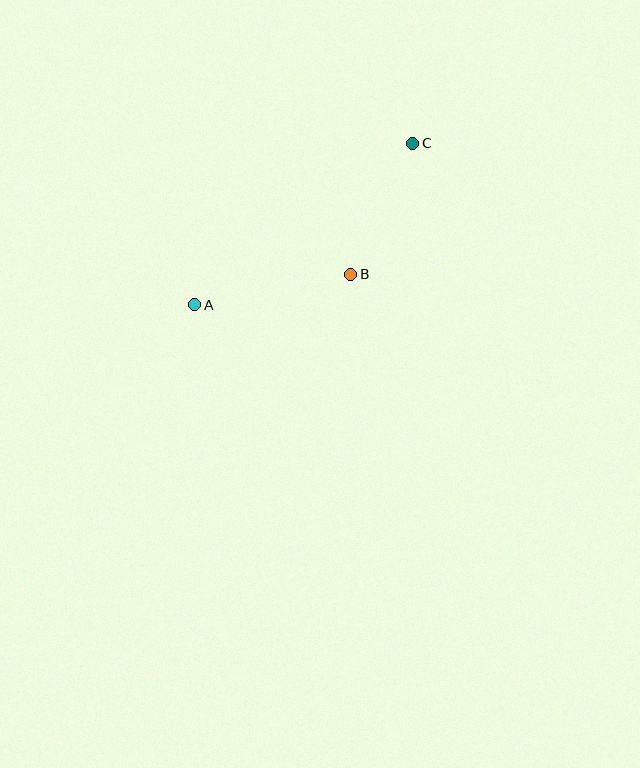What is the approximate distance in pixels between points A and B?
The distance between A and B is approximately 159 pixels.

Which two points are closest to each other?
Points B and C are closest to each other.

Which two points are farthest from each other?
Points A and C are farthest from each other.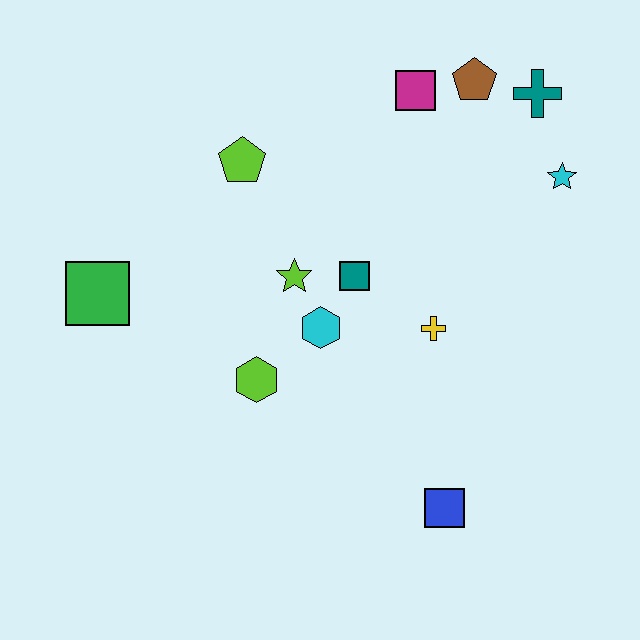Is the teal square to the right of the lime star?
Yes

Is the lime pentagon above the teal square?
Yes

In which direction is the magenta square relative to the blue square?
The magenta square is above the blue square.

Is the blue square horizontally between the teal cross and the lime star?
Yes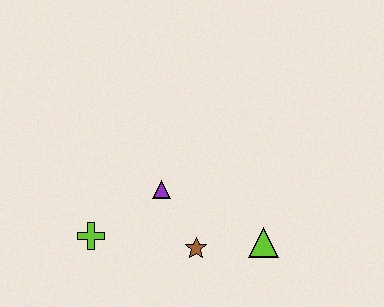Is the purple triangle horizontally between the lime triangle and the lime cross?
Yes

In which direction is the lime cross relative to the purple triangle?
The lime cross is to the left of the purple triangle.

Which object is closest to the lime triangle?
The brown star is closest to the lime triangle.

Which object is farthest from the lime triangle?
The lime cross is farthest from the lime triangle.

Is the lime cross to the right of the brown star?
No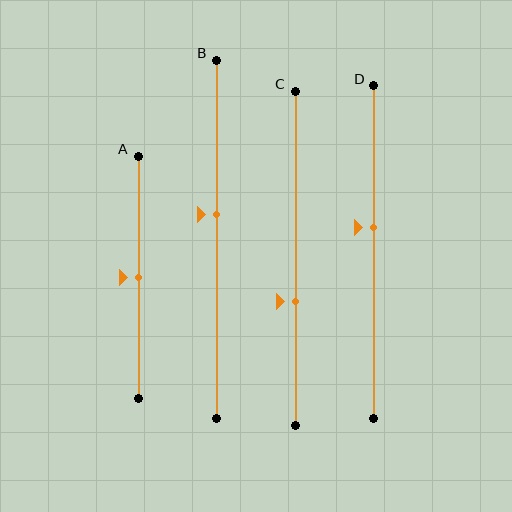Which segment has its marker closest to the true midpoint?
Segment A has its marker closest to the true midpoint.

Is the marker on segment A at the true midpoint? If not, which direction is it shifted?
Yes, the marker on segment A is at the true midpoint.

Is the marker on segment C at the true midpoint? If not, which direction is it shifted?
No, the marker on segment C is shifted downward by about 13% of the segment length.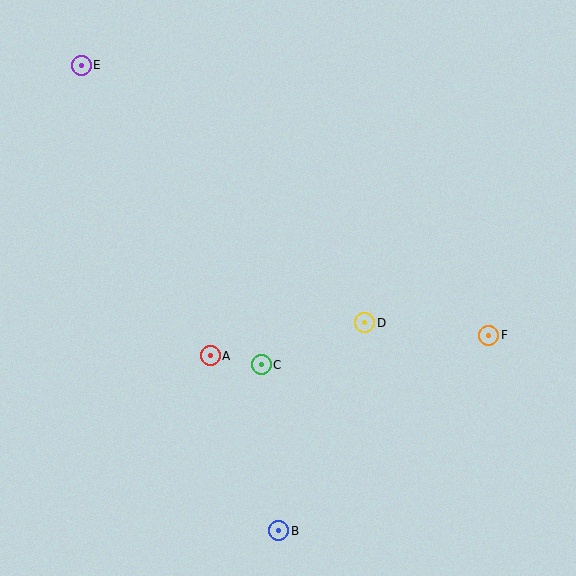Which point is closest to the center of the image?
Point C at (261, 365) is closest to the center.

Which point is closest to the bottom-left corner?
Point B is closest to the bottom-left corner.